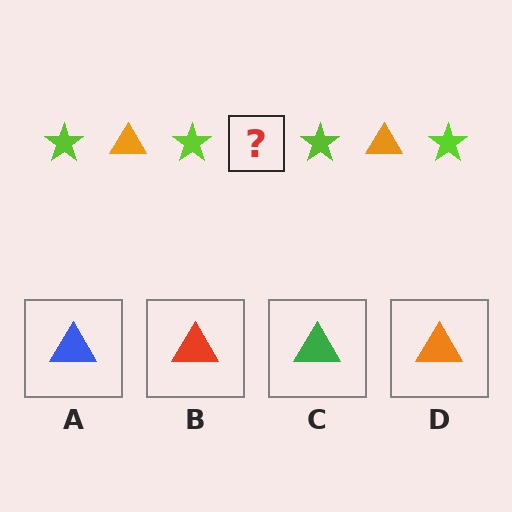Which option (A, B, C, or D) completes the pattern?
D.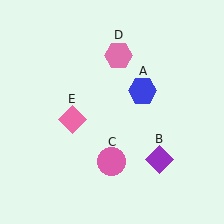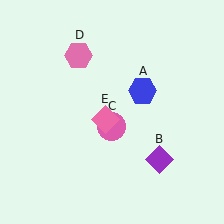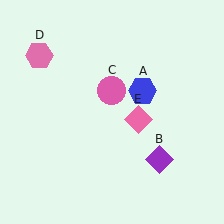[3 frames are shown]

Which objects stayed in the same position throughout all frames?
Blue hexagon (object A) and purple diamond (object B) remained stationary.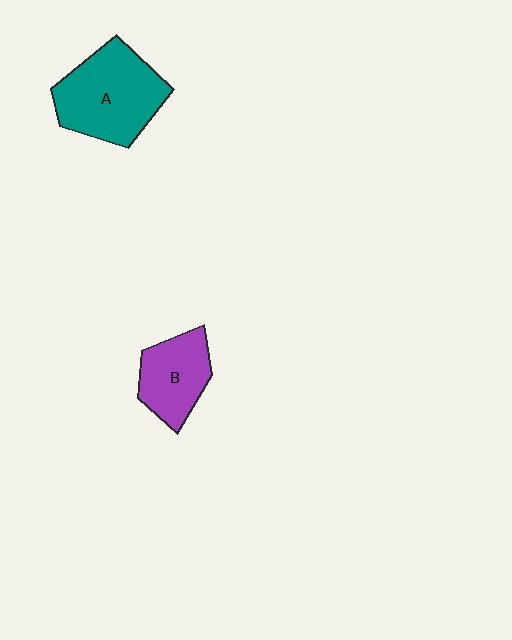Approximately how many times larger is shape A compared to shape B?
Approximately 1.6 times.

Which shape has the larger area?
Shape A (teal).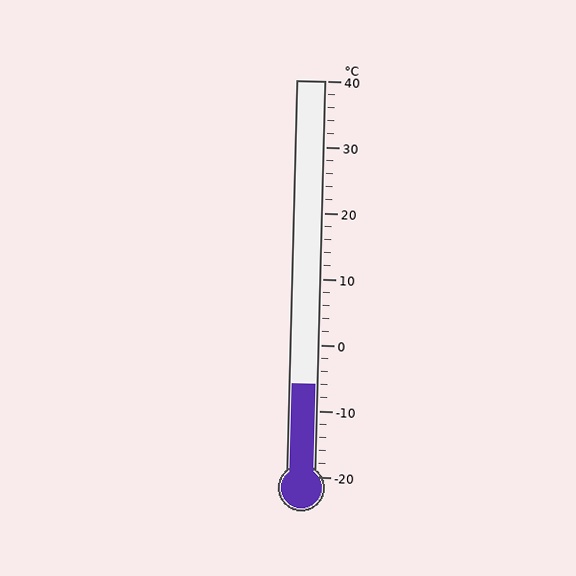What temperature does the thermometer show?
The thermometer shows approximately -6°C.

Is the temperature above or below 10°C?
The temperature is below 10°C.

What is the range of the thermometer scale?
The thermometer scale ranges from -20°C to 40°C.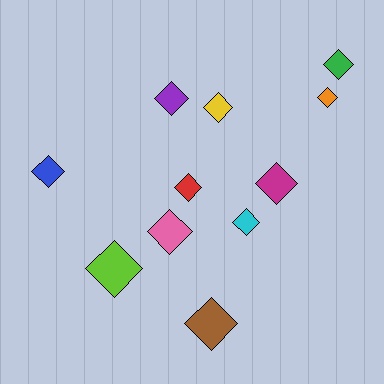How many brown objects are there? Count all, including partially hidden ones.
There is 1 brown object.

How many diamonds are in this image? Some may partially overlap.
There are 11 diamonds.